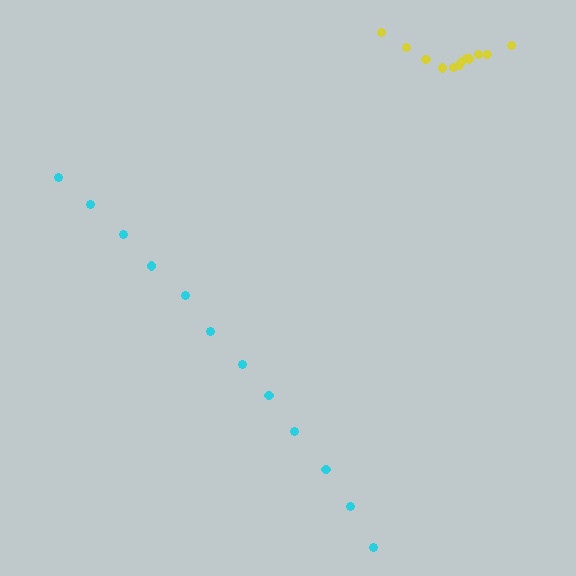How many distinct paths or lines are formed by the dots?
There are 2 distinct paths.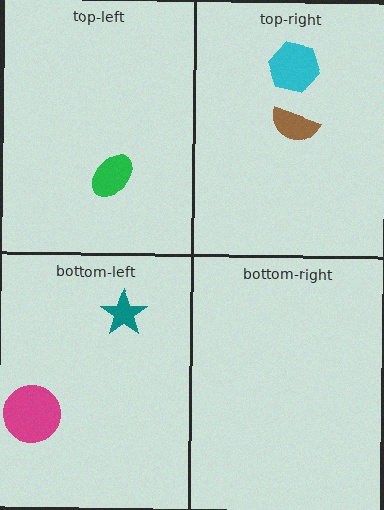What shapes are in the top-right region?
The brown semicircle, the cyan hexagon.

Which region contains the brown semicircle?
The top-right region.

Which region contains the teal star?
The bottom-left region.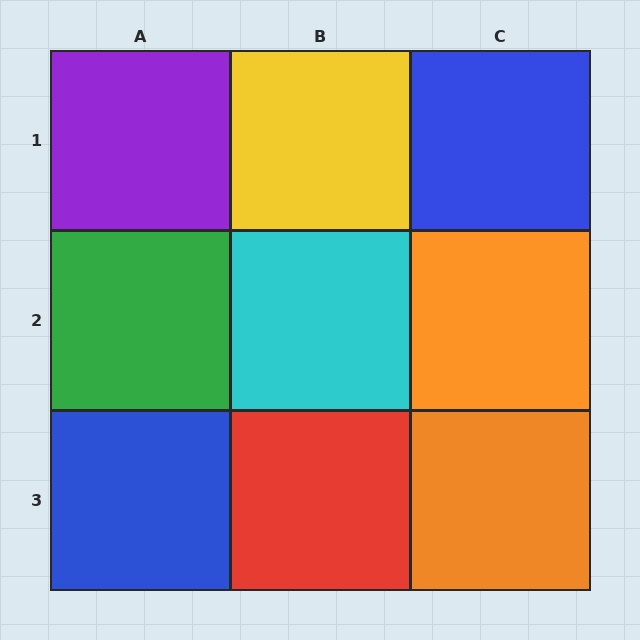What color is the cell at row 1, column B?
Yellow.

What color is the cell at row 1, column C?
Blue.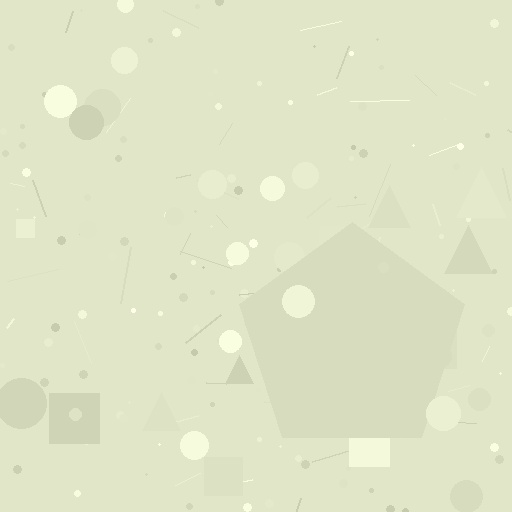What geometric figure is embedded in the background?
A pentagon is embedded in the background.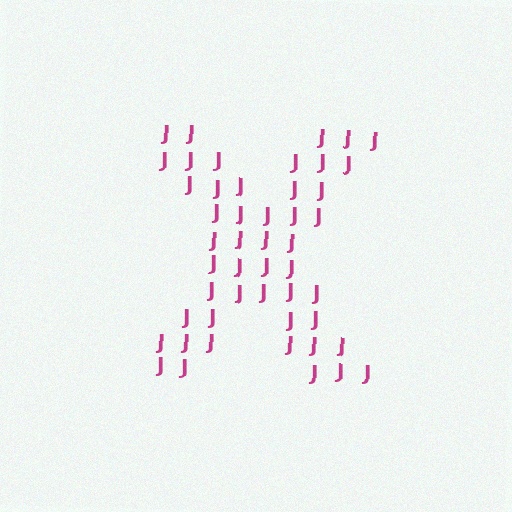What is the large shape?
The large shape is the letter X.